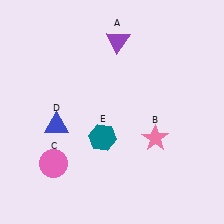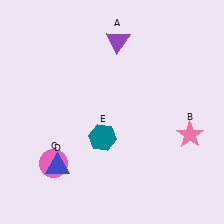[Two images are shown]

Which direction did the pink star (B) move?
The pink star (B) moved right.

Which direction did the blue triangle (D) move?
The blue triangle (D) moved down.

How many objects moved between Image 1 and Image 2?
2 objects moved between the two images.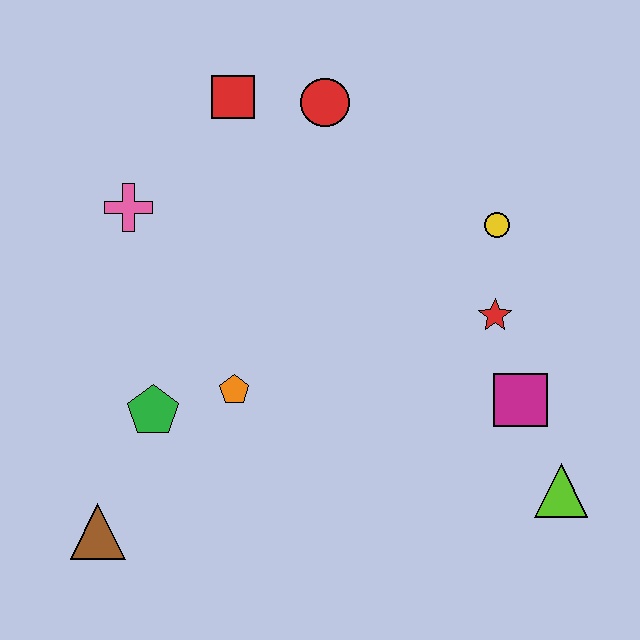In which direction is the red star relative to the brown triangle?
The red star is to the right of the brown triangle.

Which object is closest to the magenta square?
The red star is closest to the magenta square.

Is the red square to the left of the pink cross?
No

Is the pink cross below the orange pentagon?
No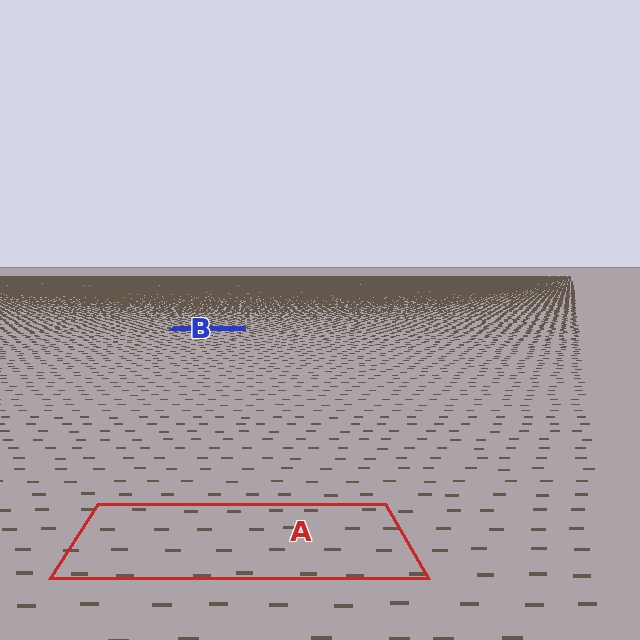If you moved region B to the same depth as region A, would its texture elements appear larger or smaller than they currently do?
They would appear larger. At a closer depth, the same texture elements are projected at a bigger on-screen size.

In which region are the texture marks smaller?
The texture marks are smaller in region B, because it is farther away.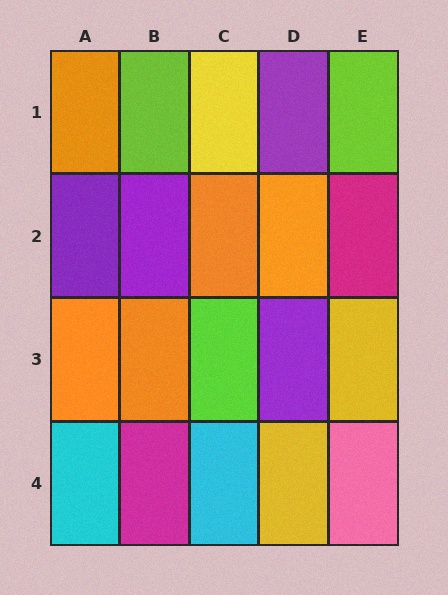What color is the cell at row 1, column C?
Yellow.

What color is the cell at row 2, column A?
Purple.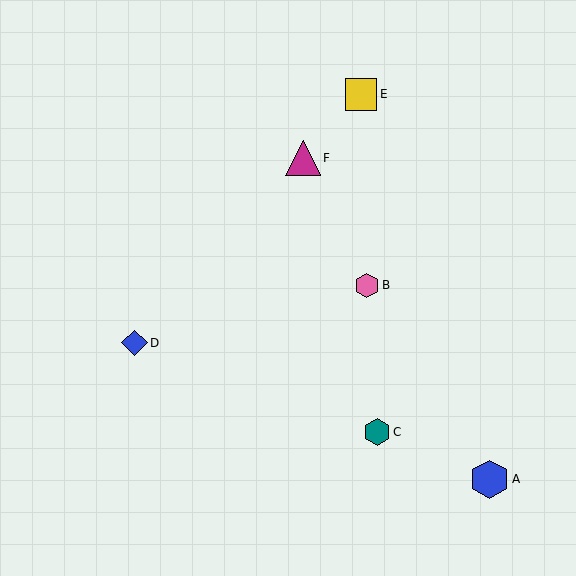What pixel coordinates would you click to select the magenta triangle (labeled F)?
Click at (303, 158) to select the magenta triangle F.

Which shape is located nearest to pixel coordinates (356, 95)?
The yellow square (labeled E) at (361, 94) is nearest to that location.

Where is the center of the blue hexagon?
The center of the blue hexagon is at (489, 479).